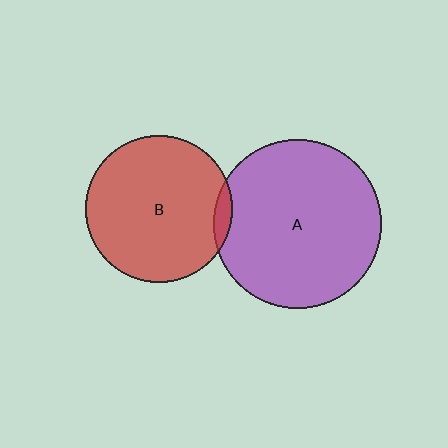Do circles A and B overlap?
Yes.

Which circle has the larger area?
Circle A (purple).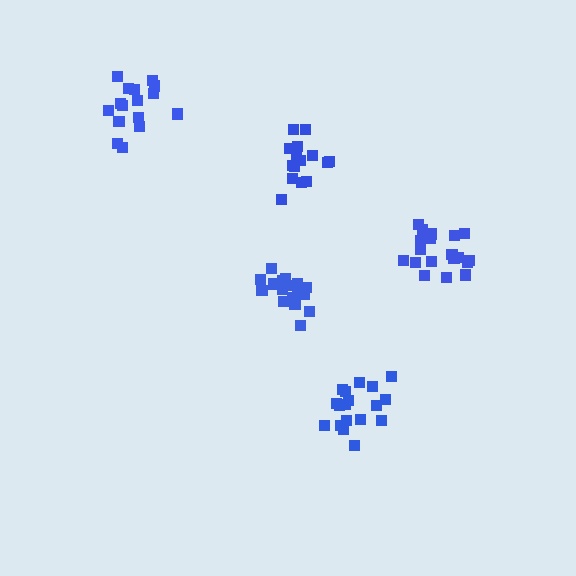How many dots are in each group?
Group 1: 18 dots, Group 2: 21 dots, Group 3: 15 dots, Group 4: 20 dots, Group 5: 16 dots (90 total).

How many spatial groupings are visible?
There are 5 spatial groupings.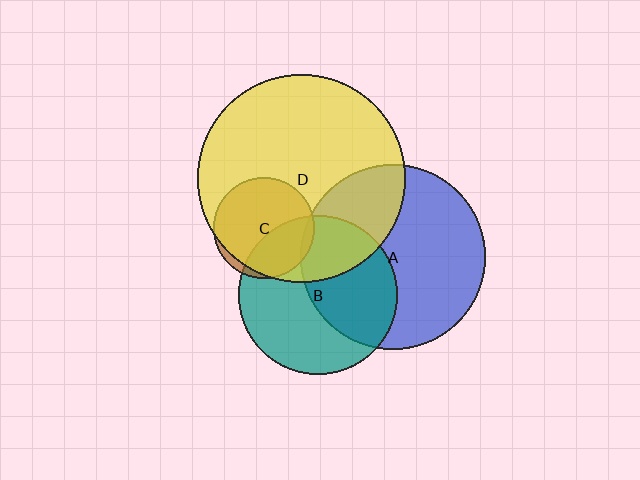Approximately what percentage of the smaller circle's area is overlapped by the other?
Approximately 30%.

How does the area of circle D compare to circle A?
Approximately 1.3 times.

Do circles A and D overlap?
Yes.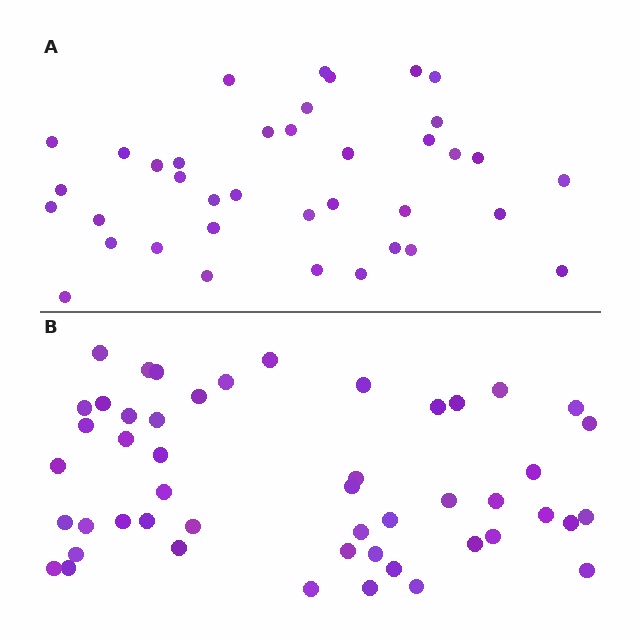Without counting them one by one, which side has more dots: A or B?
Region B (the bottom region) has more dots.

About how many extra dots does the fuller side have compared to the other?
Region B has roughly 12 or so more dots than region A.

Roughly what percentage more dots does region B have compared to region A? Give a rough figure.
About 30% more.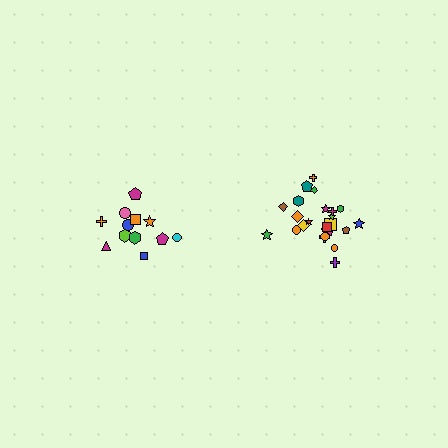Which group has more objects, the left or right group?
The right group.